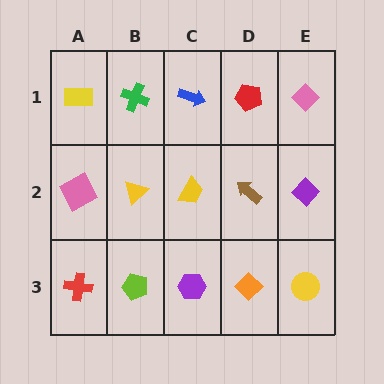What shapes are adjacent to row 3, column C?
A yellow trapezoid (row 2, column C), a lime pentagon (row 3, column B), an orange diamond (row 3, column D).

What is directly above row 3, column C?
A yellow trapezoid.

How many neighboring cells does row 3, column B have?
3.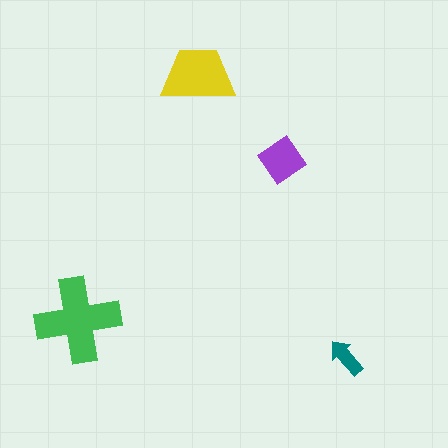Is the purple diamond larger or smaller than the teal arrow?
Larger.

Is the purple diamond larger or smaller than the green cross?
Smaller.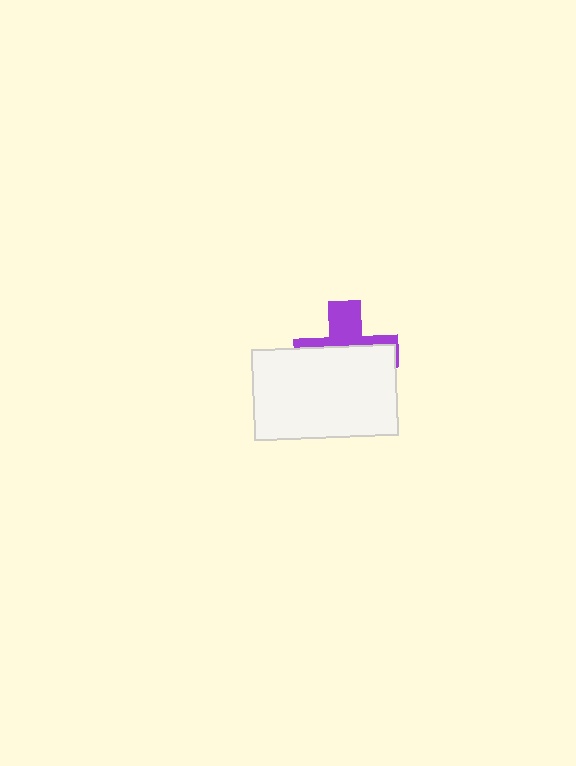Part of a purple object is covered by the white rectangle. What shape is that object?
It is a cross.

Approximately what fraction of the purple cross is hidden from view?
Roughly 64% of the purple cross is hidden behind the white rectangle.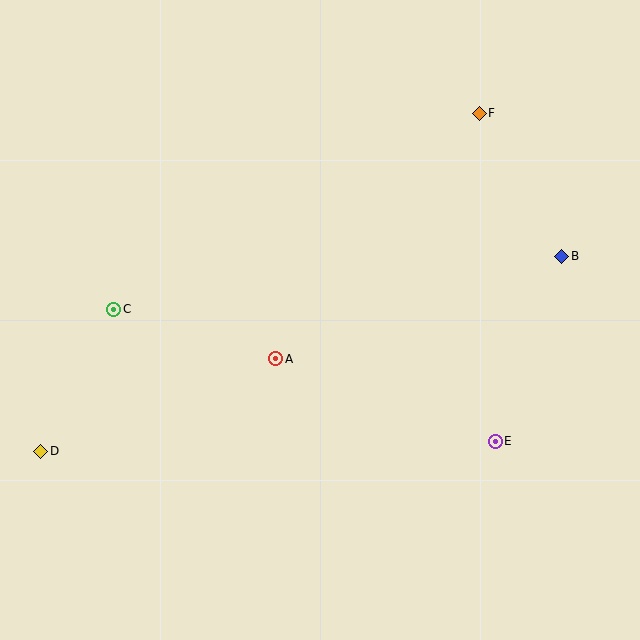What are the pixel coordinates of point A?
Point A is at (276, 359).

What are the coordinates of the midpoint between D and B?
The midpoint between D and B is at (301, 354).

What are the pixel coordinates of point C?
Point C is at (114, 309).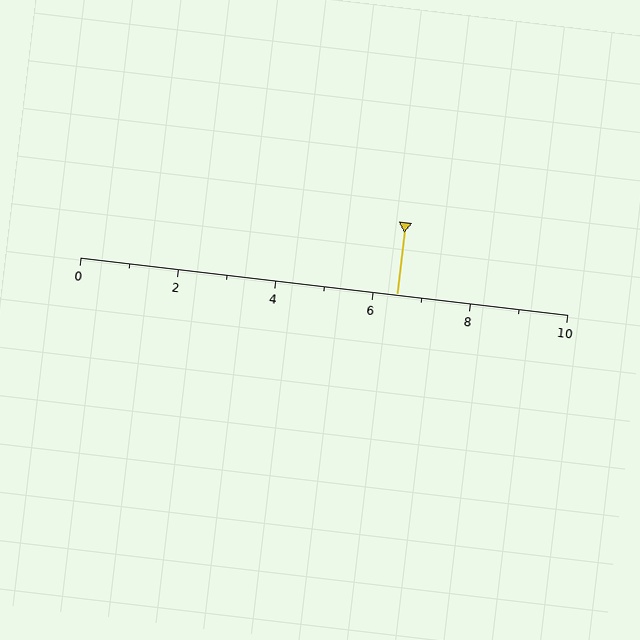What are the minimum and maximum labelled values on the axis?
The axis runs from 0 to 10.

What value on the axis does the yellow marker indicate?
The marker indicates approximately 6.5.